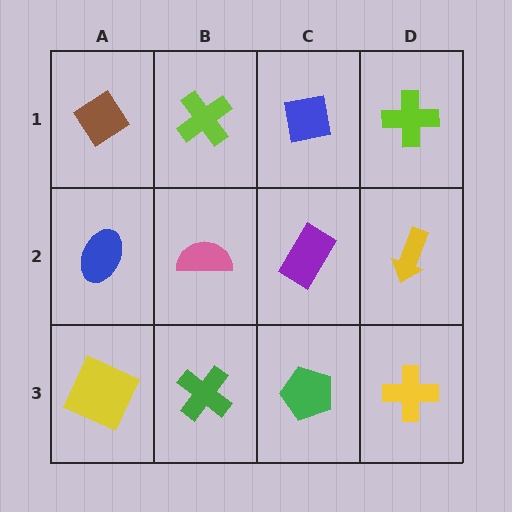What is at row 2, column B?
A pink semicircle.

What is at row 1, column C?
A blue square.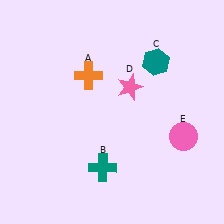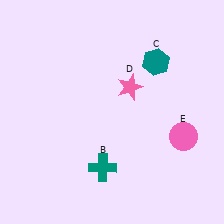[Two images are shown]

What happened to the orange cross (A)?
The orange cross (A) was removed in Image 2. It was in the top-left area of Image 1.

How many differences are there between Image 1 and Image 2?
There is 1 difference between the two images.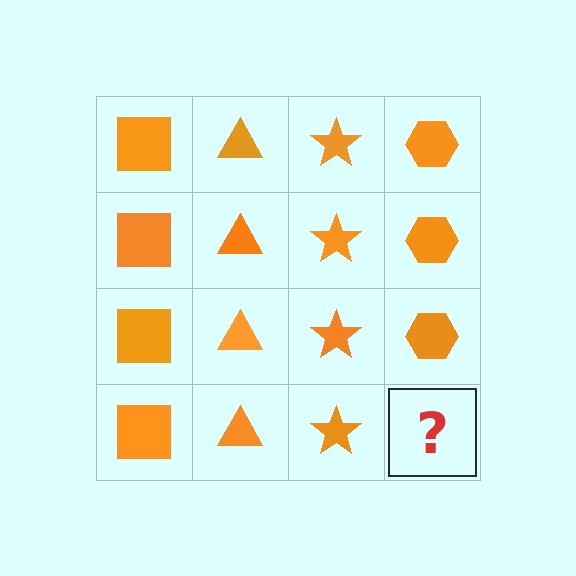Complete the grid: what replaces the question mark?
The question mark should be replaced with an orange hexagon.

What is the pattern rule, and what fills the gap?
The rule is that each column has a consistent shape. The gap should be filled with an orange hexagon.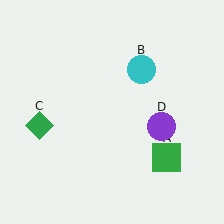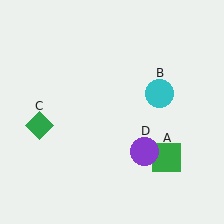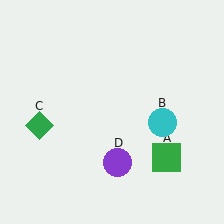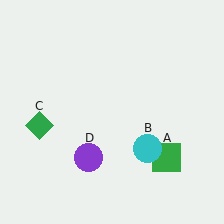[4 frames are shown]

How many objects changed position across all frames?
2 objects changed position: cyan circle (object B), purple circle (object D).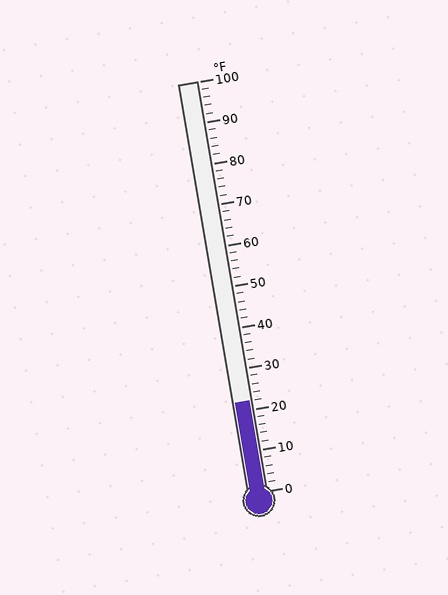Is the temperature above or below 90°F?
The temperature is below 90°F.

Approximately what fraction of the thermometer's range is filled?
The thermometer is filled to approximately 20% of its range.